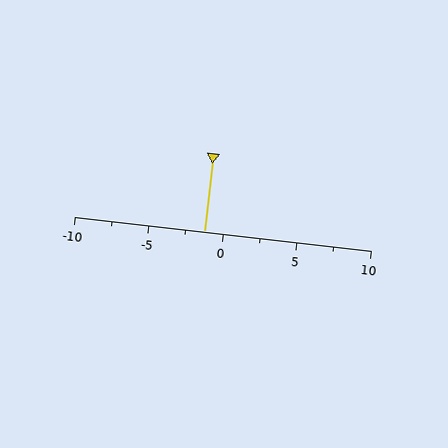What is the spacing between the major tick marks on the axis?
The major ticks are spaced 5 apart.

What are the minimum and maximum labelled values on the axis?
The axis runs from -10 to 10.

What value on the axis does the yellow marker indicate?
The marker indicates approximately -1.2.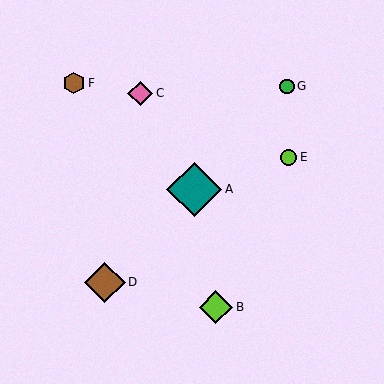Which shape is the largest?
The teal diamond (labeled A) is the largest.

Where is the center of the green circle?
The center of the green circle is at (287, 86).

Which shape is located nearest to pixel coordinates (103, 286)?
The brown diamond (labeled D) at (105, 282) is nearest to that location.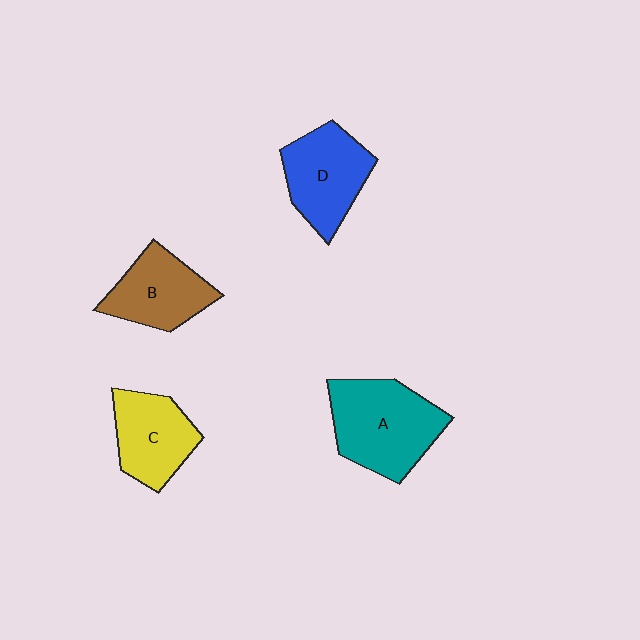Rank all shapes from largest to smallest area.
From largest to smallest: A (teal), D (blue), B (brown), C (yellow).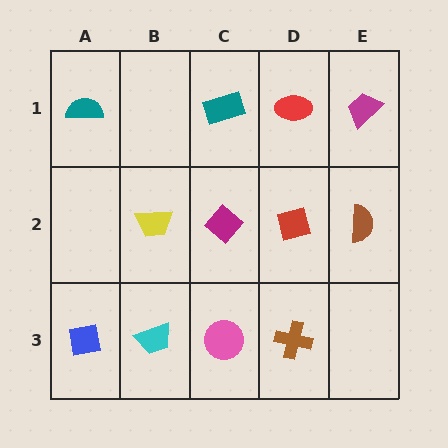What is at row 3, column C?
A pink circle.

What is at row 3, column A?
A blue square.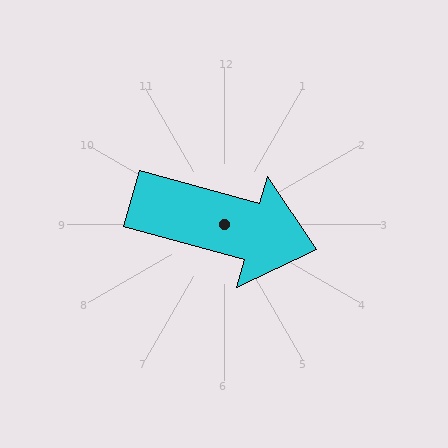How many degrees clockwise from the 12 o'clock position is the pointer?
Approximately 106 degrees.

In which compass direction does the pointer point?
East.